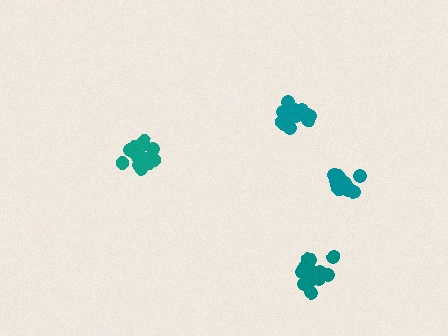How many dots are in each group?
Group 1: 20 dots, Group 2: 17 dots, Group 3: 16 dots, Group 4: 15 dots (68 total).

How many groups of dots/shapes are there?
There are 4 groups.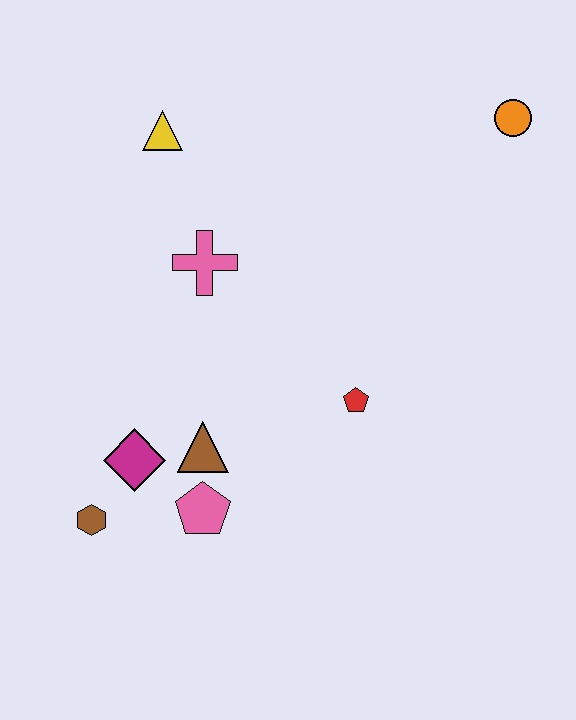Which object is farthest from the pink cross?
The orange circle is farthest from the pink cross.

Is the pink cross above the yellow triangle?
No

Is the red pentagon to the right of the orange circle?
No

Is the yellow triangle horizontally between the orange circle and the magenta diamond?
Yes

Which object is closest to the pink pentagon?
The brown triangle is closest to the pink pentagon.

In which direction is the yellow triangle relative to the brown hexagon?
The yellow triangle is above the brown hexagon.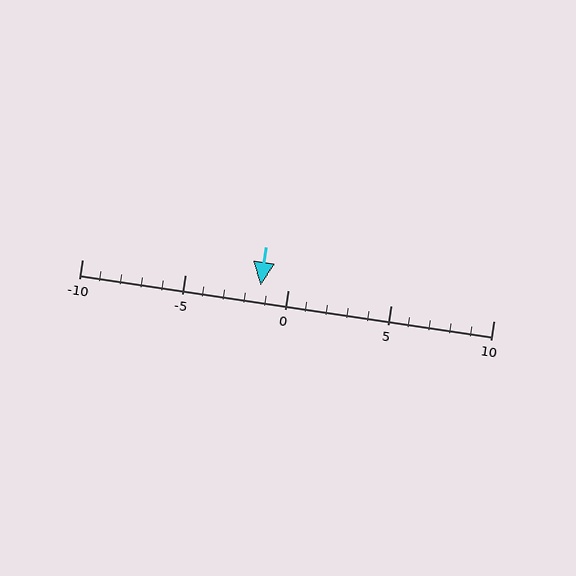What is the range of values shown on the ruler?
The ruler shows values from -10 to 10.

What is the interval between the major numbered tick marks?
The major tick marks are spaced 5 units apart.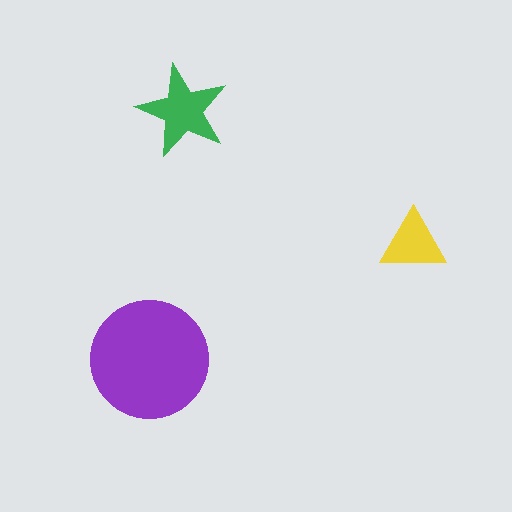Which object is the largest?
The purple circle.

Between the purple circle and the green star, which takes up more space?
The purple circle.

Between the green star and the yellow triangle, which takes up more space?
The green star.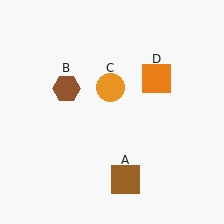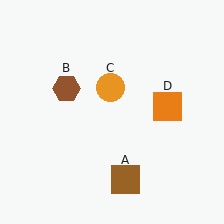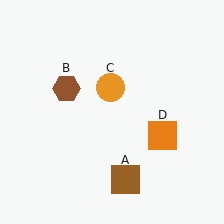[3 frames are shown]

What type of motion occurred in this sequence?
The orange square (object D) rotated clockwise around the center of the scene.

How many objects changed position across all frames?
1 object changed position: orange square (object D).